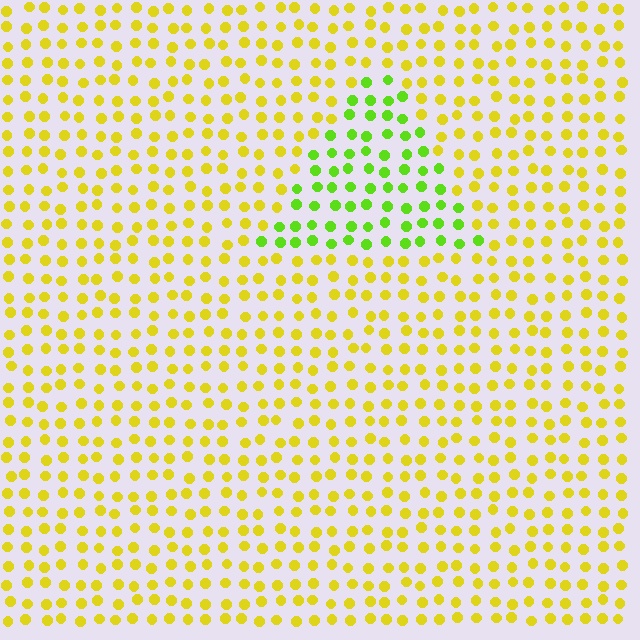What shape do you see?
I see a triangle.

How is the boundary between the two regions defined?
The boundary is defined purely by a slight shift in hue (about 43 degrees). Spacing, size, and orientation are identical on both sides.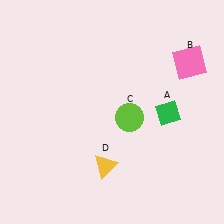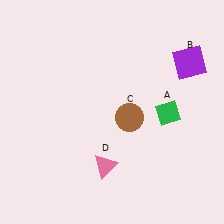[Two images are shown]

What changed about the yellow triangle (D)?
In Image 1, D is yellow. In Image 2, it changed to pink.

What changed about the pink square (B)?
In Image 1, B is pink. In Image 2, it changed to purple.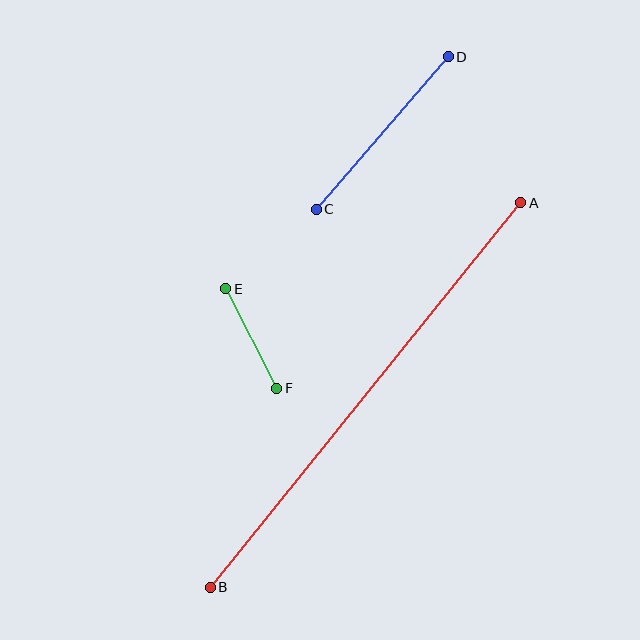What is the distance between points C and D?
The distance is approximately 202 pixels.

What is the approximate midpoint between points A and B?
The midpoint is at approximately (366, 395) pixels.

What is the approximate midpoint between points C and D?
The midpoint is at approximately (382, 133) pixels.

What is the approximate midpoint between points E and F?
The midpoint is at approximately (251, 338) pixels.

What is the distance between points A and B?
The distance is approximately 494 pixels.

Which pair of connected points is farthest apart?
Points A and B are farthest apart.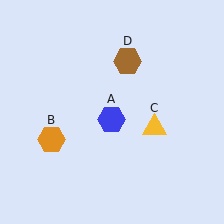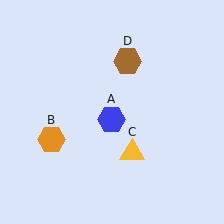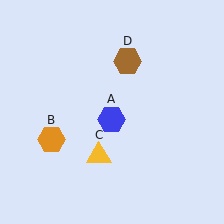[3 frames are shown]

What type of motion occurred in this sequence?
The yellow triangle (object C) rotated clockwise around the center of the scene.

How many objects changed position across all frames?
1 object changed position: yellow triangle (object C).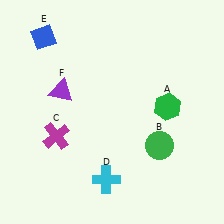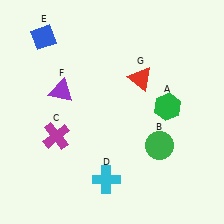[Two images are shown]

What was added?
A red triangle (G) was added in Image 2.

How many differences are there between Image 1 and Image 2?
There is 1 difference between the two images.